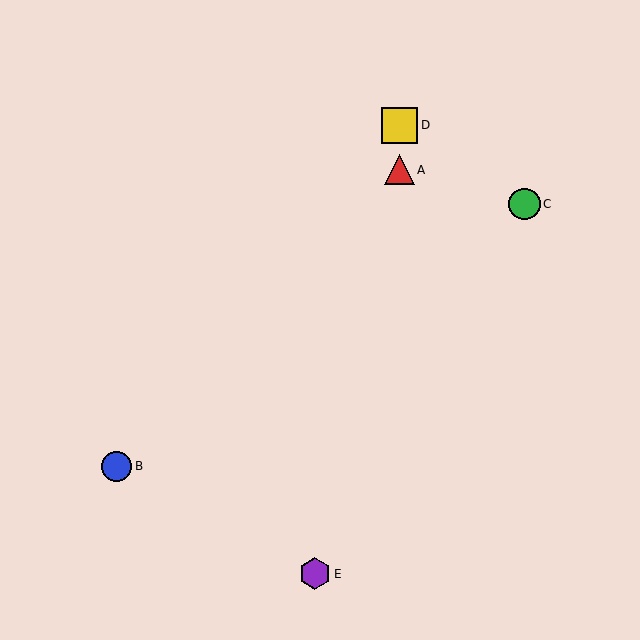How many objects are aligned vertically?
2 objects (A, D) are aligned vertically.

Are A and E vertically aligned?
No, A is at x≈399 and E is at x≈315.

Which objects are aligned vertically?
Objects A, D are aligned vertically.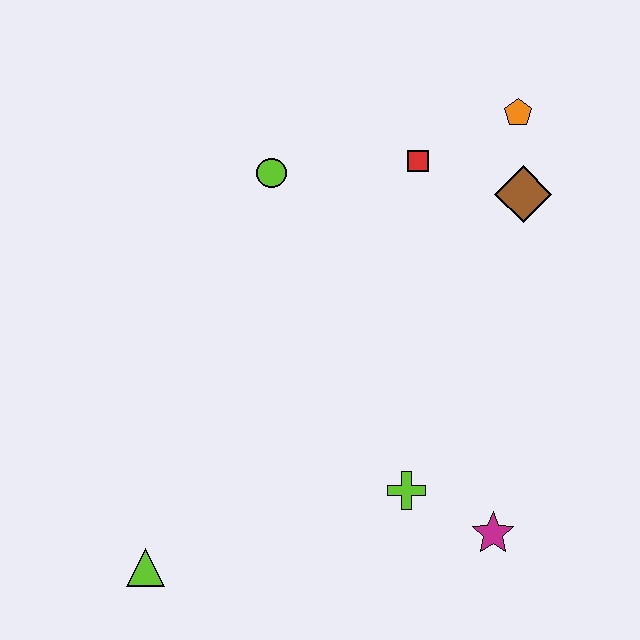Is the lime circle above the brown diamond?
Yes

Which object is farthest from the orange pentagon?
The lime triangle is farthest from the orange pentagon.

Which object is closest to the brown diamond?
The orange pentagon is closest to the brown diamond.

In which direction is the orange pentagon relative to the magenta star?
The orange pentagon is above the magenta star.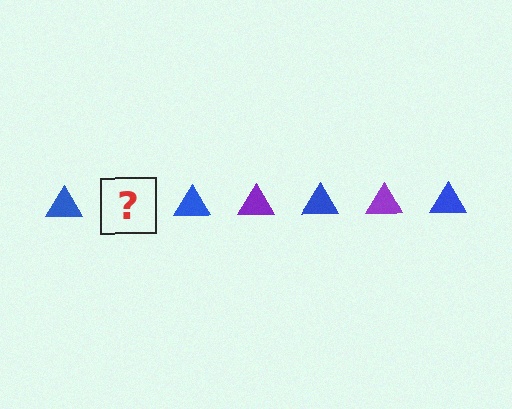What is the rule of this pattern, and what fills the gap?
The rule is that the pattern cycles through blue, purple triangles. The gap should be filled with a purple triangle.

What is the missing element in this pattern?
The missing element is a purple triangle.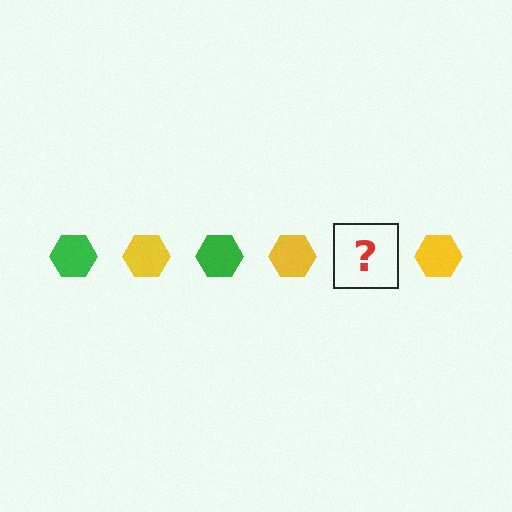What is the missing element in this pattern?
The missing element is a green hexagon.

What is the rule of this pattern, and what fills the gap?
The rule is that the pattern cycles through green, yellow hexagons. The gap should be filled with a green hexagon.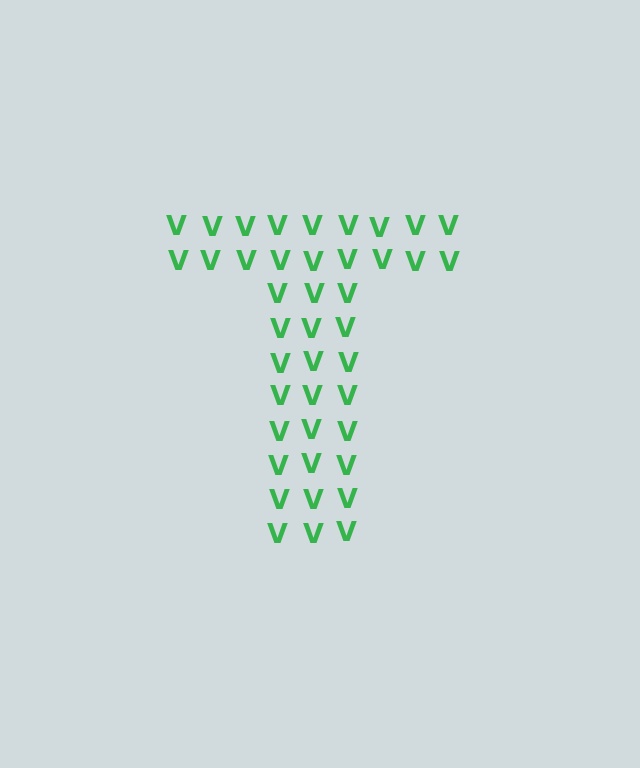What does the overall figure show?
The overall figure shows the letter T.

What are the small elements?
The small elements are letter V's.